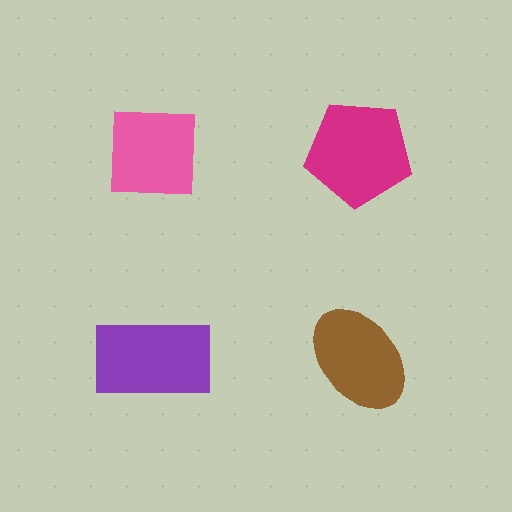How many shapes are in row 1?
2 shapes.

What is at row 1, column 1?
A pink square.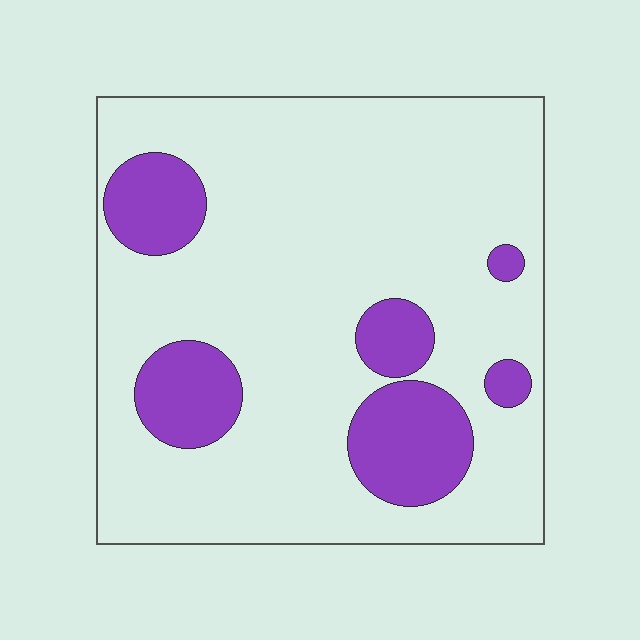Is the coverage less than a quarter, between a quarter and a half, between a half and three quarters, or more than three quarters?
Less than a quarter.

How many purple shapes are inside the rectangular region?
6.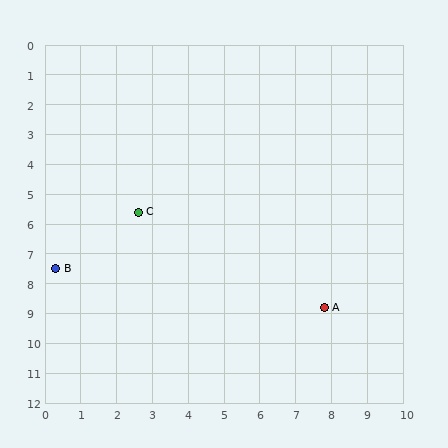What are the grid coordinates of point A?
Point A is at approximately (7.8, 8.8).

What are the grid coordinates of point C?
Point C is at approximately (2.6, 5.6).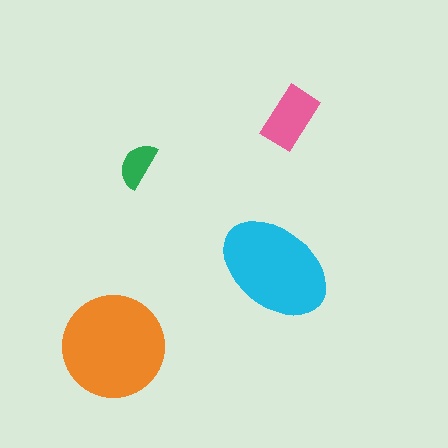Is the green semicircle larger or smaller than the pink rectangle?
Smaller.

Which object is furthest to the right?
The pink rectangle is rightmost.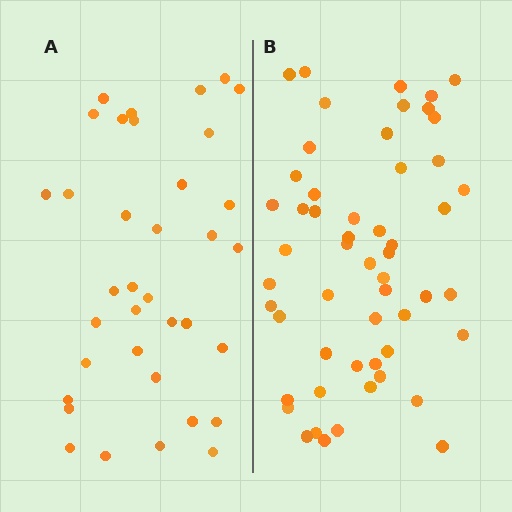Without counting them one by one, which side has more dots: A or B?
Region B (the right region) has more dots.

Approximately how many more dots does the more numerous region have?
Region B has approximately 20 more dots than region A.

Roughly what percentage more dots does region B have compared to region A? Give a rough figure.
About 50% more.